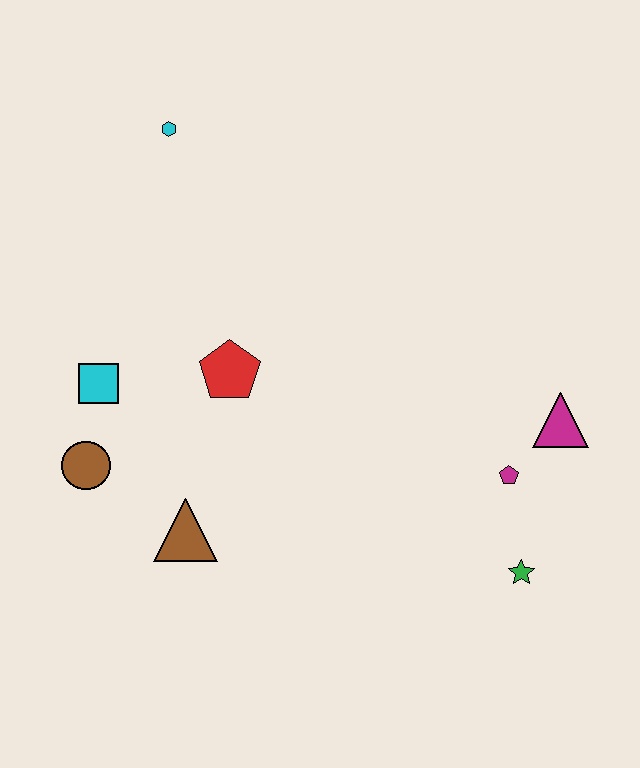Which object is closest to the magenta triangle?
The magenta pentagon is closest to the magenta triangle.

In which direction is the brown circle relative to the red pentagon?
The brown circle is to the left of the red pentagon.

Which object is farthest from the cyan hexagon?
The green star is farthest from the cyan hexagon.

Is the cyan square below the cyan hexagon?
Yes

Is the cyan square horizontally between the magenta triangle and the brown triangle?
No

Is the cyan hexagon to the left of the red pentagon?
Yes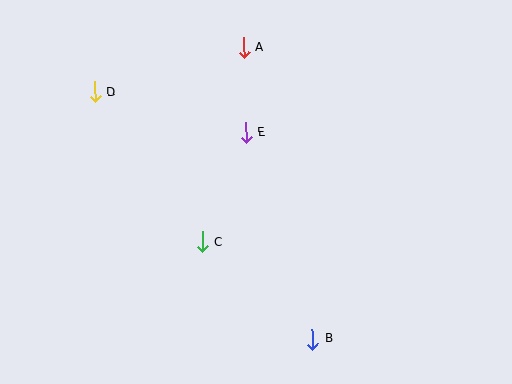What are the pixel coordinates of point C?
Point C is at (203, 242).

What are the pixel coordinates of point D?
Point D is at (94, 92).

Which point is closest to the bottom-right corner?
Point B is closest to the bottom-right corner.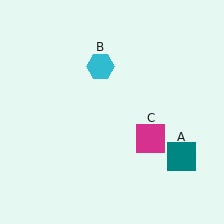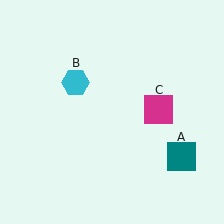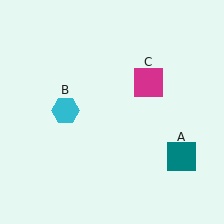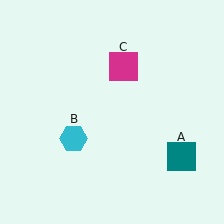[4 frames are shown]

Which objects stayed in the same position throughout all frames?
Teal square (object A) remained stationary.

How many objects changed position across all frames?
2 objects changed position: cyan hexagon (object B), magenta square (object C).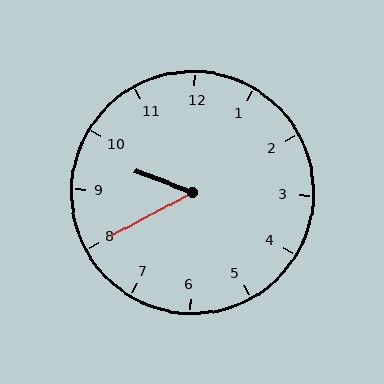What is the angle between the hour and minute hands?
Approximately 50 degrees.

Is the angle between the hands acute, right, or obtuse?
It is acute.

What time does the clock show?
9:40.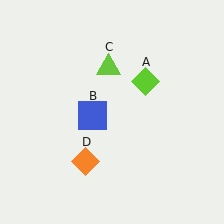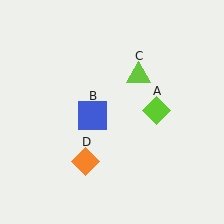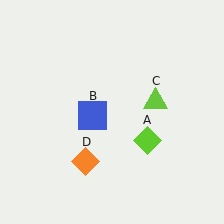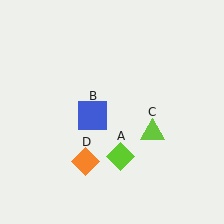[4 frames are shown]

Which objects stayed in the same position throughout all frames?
Blue square (object B) and orange diamond (object D) remained stationary.